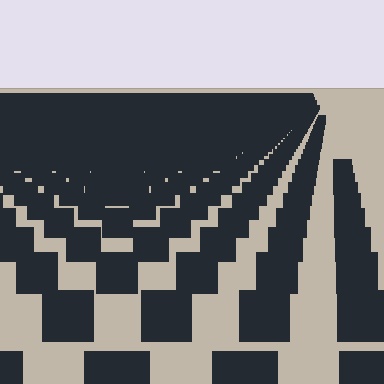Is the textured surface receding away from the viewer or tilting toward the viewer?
The surface is receding away from the viewer. Texture elements get smaller and denser toward the top.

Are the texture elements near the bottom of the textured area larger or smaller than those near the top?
Larger. Near the bottom, elements are closer to the viewer and appear at a bigger on-screen size.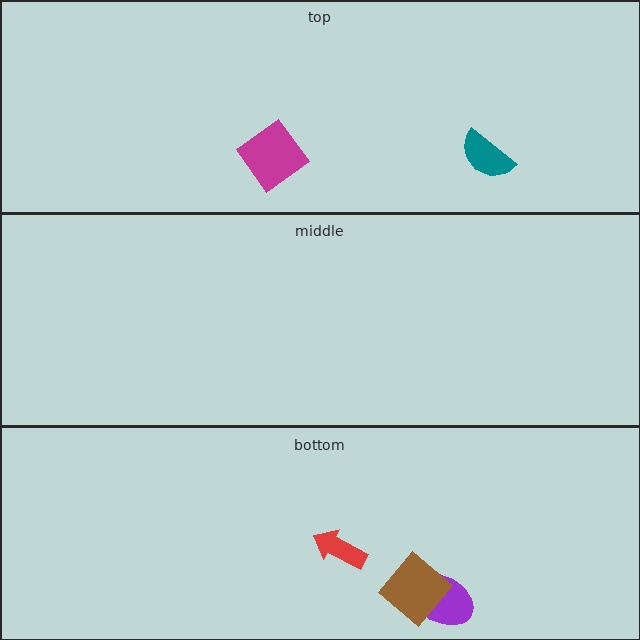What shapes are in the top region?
The magenta diamond, the teal semicircle.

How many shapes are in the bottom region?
3.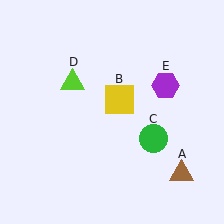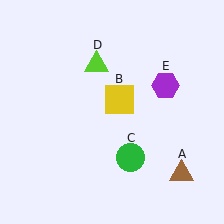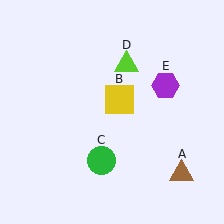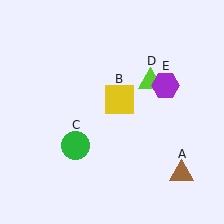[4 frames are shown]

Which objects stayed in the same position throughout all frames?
Brown triangle (object A) and yellow square (object B) and purple hexagon (object E) remained stationary.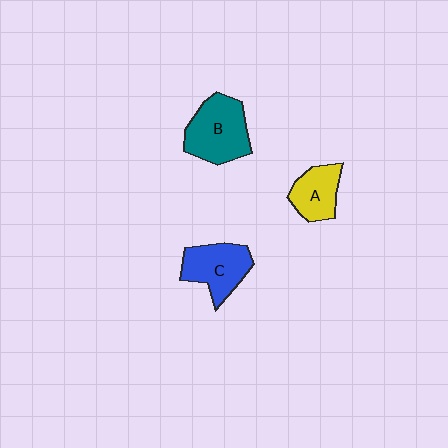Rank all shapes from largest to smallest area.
From largest to smallest: B (teal), C (blue), A (yellow).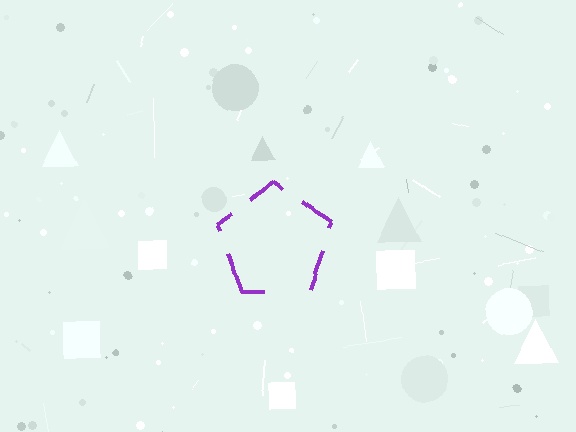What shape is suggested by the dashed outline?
The dashed outline suggests a pentagon.